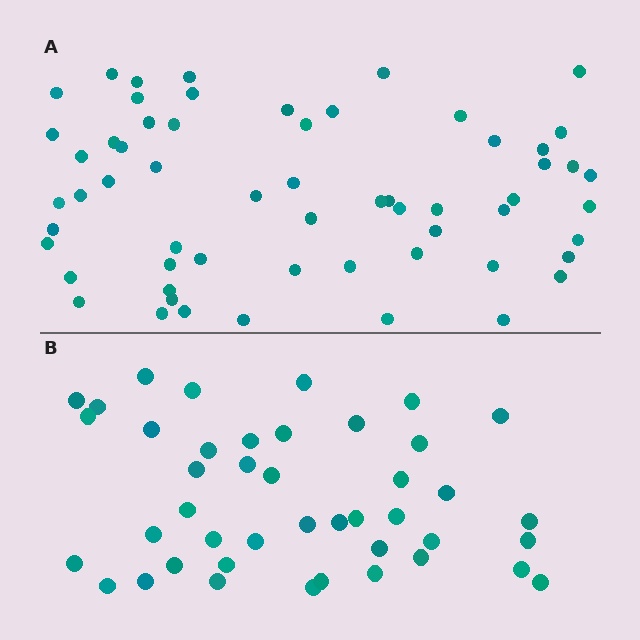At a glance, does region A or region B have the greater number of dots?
Region A (the top region) has more dots.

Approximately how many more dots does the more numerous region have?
Region A has approximately 15 more dots than region B.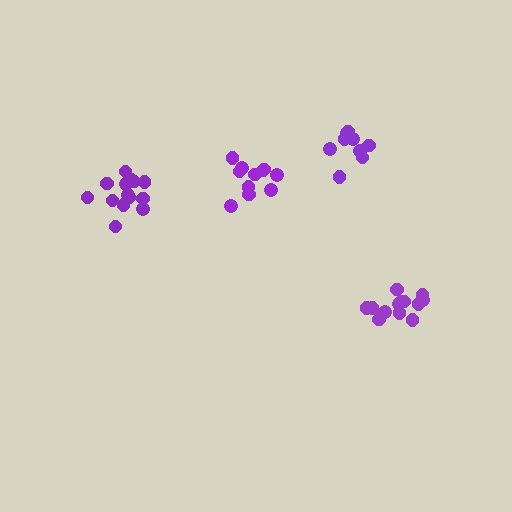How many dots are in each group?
Group 1: 14 dots, Group 2: 14 dots, Group 3: 11 dots, Group 4: 9 dots (48 total).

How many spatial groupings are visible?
There are 4 spatial groupings.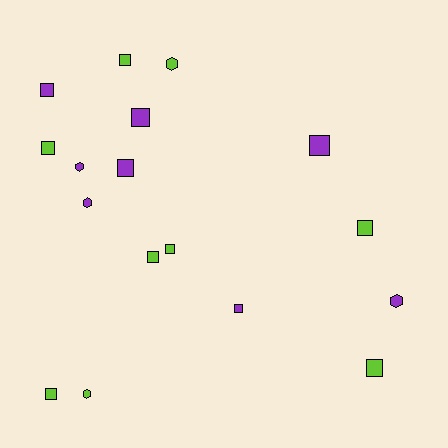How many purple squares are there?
There are 5 purple squares.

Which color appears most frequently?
Lime, with 9 objects.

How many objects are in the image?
There are 17 objects.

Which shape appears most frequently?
Square, with 12 objects.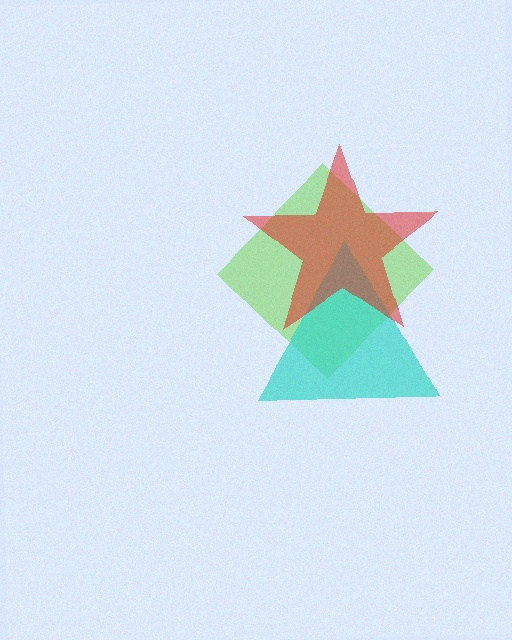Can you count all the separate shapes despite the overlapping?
Yes, there are 3 separate shapes.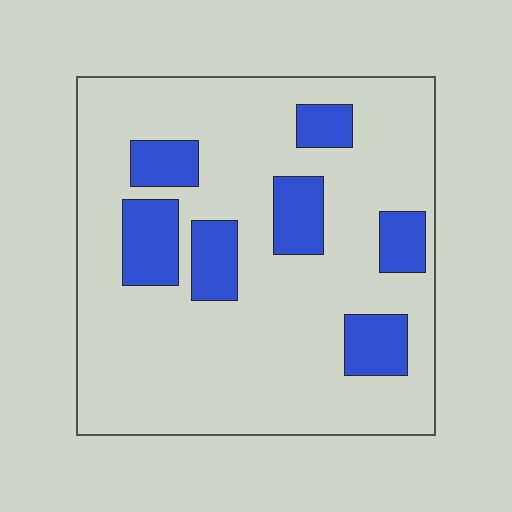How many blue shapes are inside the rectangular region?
7.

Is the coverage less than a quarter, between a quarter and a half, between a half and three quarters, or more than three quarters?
Less than a quarter.